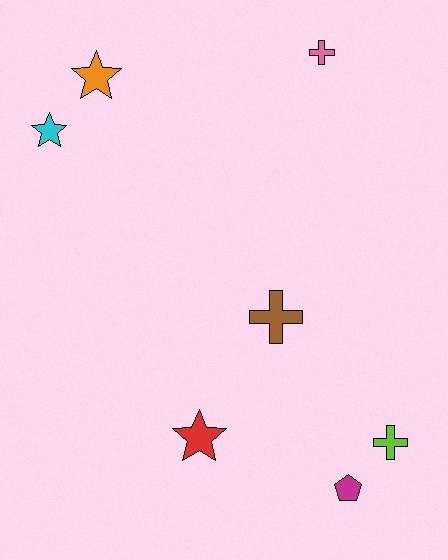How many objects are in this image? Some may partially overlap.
There are 7 objects.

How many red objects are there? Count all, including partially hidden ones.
There is 1 red object.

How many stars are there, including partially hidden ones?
There are 3 stars.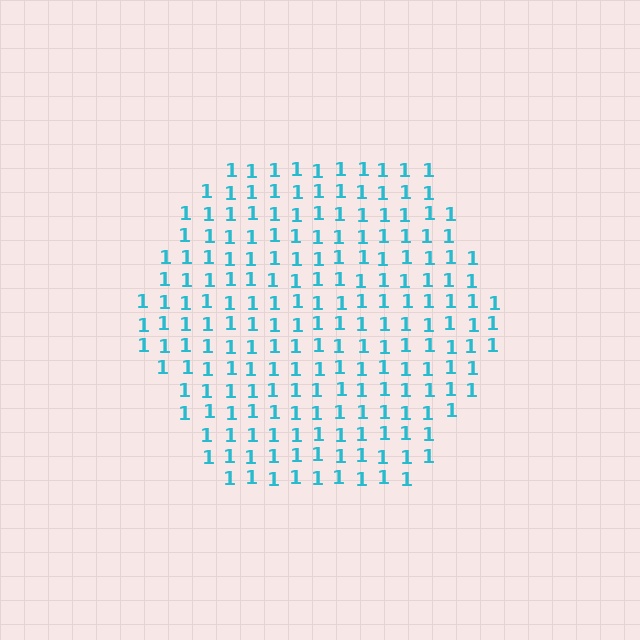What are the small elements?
The small elements are digit 1's.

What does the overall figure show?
The overall figure shows a hexagon.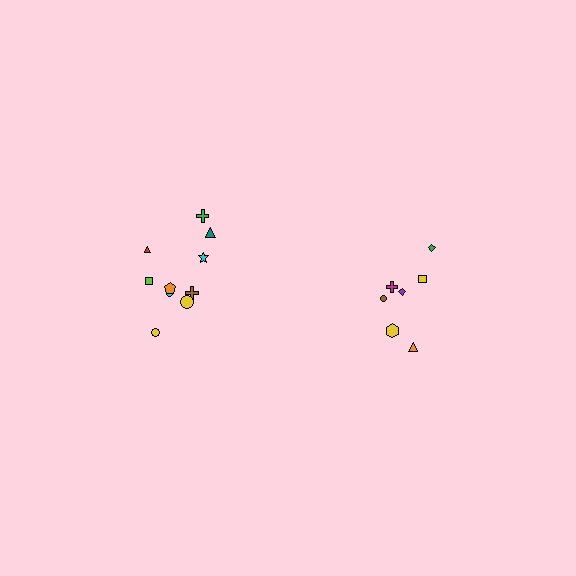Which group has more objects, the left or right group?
The left group.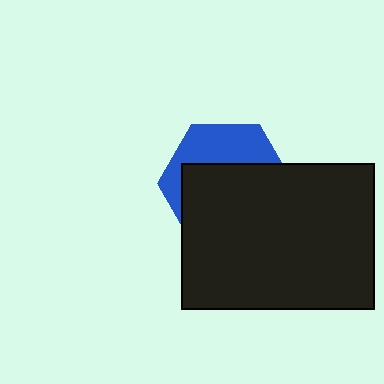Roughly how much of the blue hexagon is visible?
A small part of it is visible (roughly 37%).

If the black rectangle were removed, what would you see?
You would see the complete blue hexagon.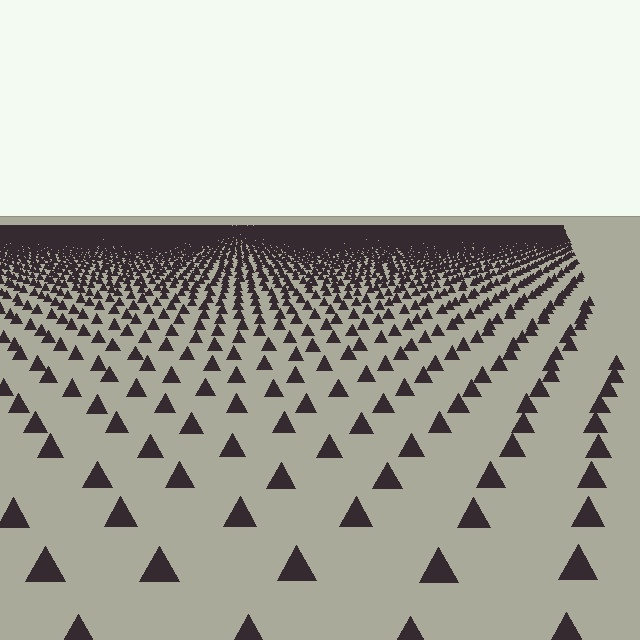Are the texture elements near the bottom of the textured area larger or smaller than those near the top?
Larger. Near the bottom, elements are closer to the viewer and appear at a bigger on-screen size.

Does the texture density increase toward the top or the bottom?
Density increases toward the top.